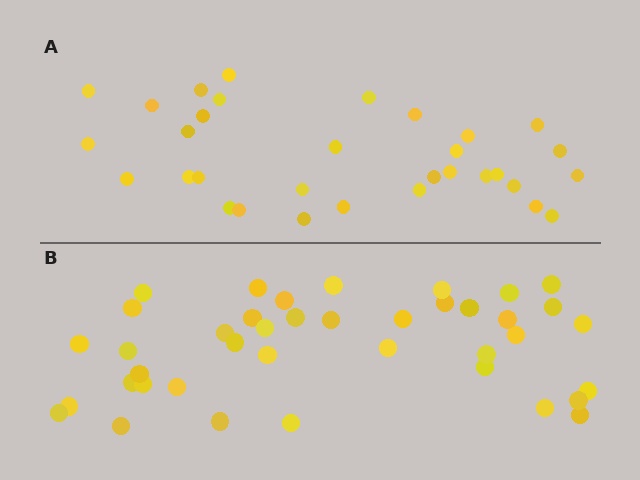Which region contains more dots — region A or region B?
Region B (the bottom region) has more dots.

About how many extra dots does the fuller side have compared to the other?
Region B has roughly 8 or so more dots than region A.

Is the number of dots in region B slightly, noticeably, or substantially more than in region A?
Region B has noticeably more, but not dramatically so. The ratio is roughly 1.2 to 1.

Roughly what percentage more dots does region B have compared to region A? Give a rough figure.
About 25% more.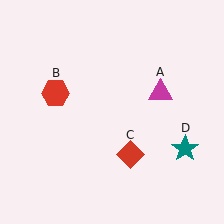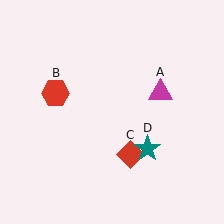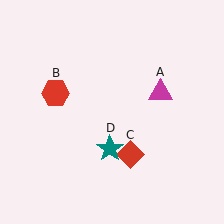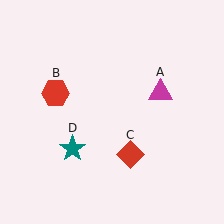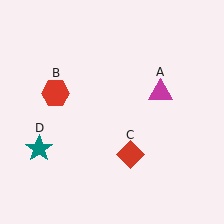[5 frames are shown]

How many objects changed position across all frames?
1 object changed position: teal star (object D).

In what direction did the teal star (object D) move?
The teal star (object D) moved left.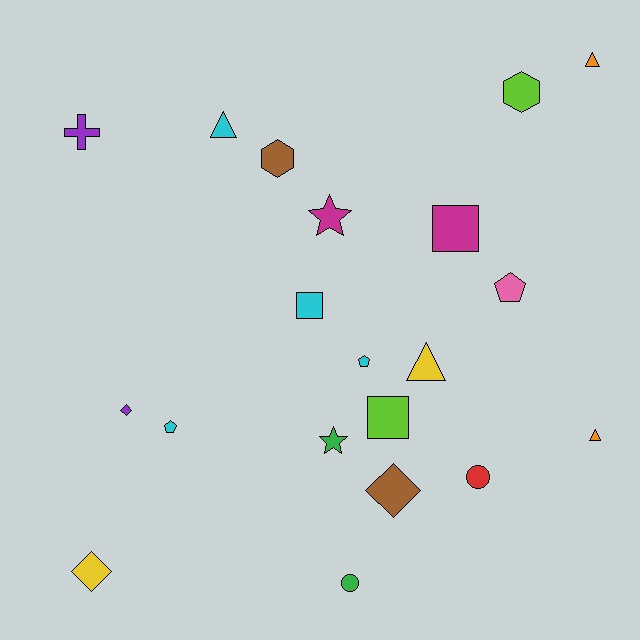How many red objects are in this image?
There is 1 red object.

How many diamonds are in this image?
There are 3 diamonds.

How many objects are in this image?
There are 20 objects.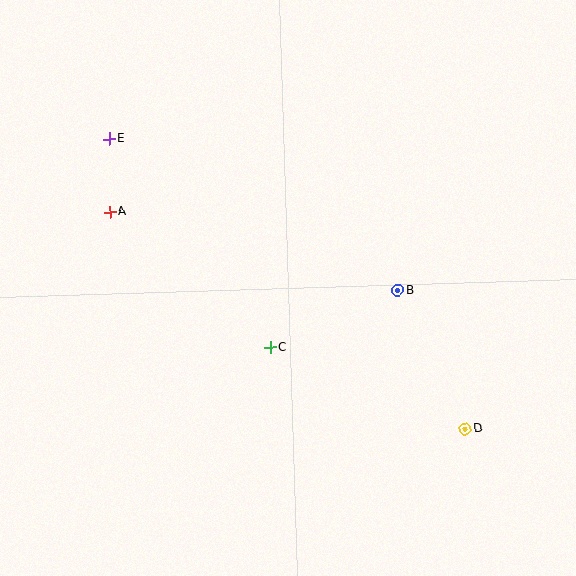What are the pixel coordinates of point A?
Point A is at (110, 212).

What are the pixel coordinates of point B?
Point B is at (398, 290).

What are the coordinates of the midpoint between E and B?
The midpoint between E and B is at (254, 215).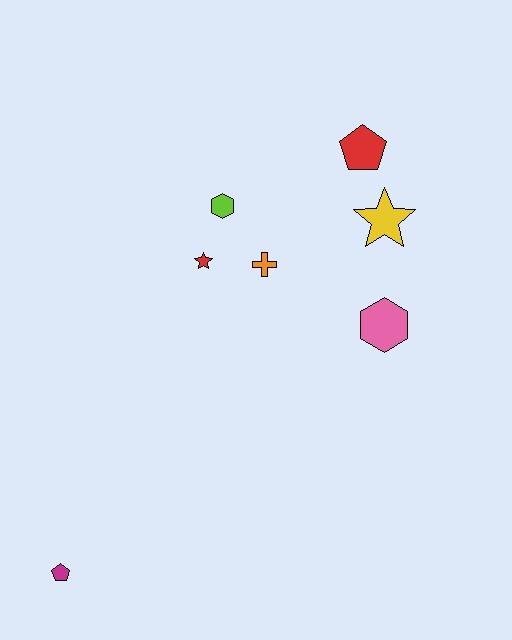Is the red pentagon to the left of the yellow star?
Yes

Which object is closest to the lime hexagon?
The red star is closest to the lime hexagon.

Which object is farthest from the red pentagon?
The magenta pentagon is farthest from the red pentagon.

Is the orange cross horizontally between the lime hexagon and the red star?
No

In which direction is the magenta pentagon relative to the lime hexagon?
The magenta pentagon is below the lime hexagon.